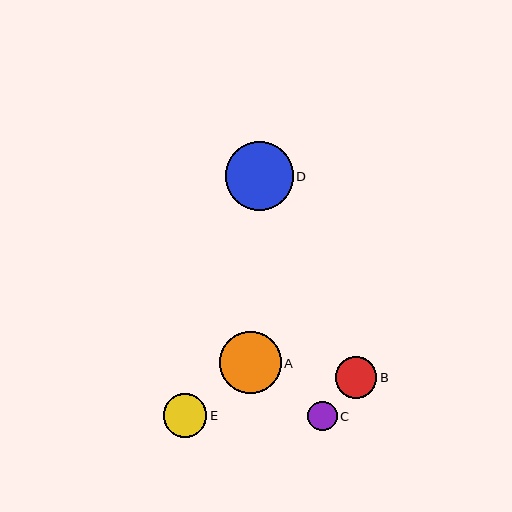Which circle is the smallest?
Circle C is the smallest with a size of approximately 30 pixels.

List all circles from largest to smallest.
From largest to smallest: D, A, E, B, C.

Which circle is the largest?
Circle D is the largest with a size of approximately 68 pixels.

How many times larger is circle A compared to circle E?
Circle A is approximately 1.4 times the size of circle E.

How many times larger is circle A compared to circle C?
Circle A is approximately 2.1 times the size of circle C.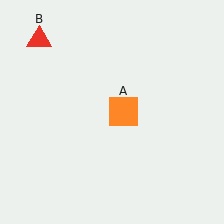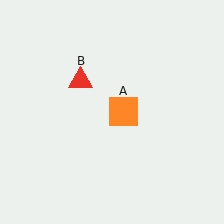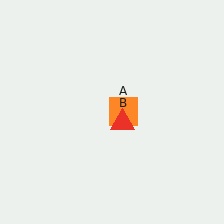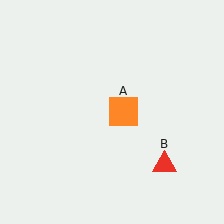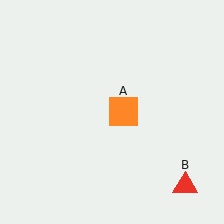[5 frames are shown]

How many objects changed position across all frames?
1 object changed position: red triangle (object B).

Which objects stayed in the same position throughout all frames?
Orange square (object A) remained stationary.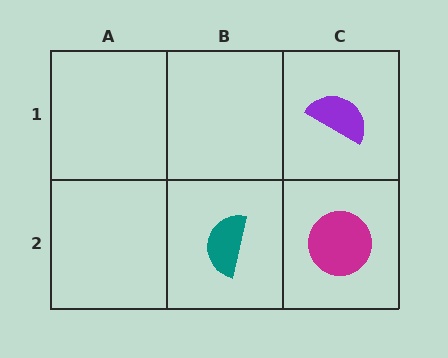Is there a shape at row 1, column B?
No, that cell is empty.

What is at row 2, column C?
A magenta circle.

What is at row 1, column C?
A purple semicircle.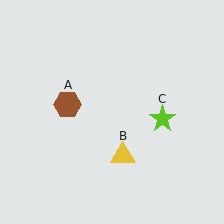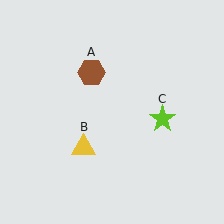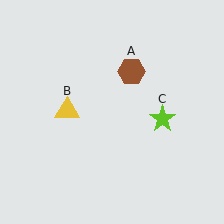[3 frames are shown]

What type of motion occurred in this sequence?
The brown hexagon (object A), yellow triangle (object B) rotated clockwise around the center of the scene.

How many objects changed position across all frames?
2 objects changed position: brown hexagon (object A), yellow triangle (object B).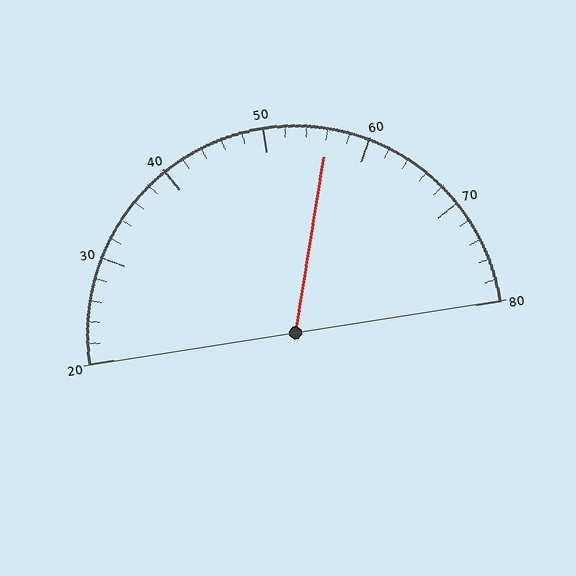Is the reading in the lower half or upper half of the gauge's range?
The reading is in the upper half of the range (20 to 80).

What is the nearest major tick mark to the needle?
The nearest major tick mark is 60.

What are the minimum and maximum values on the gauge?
The gauge ranges from 20 to 80.